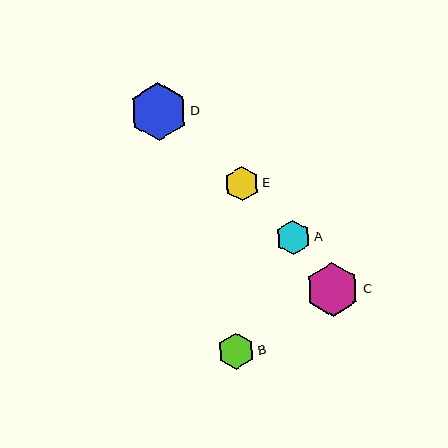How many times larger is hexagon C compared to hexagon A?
Hexagon C is approximately 1.6 times the size of hexagon A.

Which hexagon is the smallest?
Hexagon E is the smallest with a size of approximately 35 pixels.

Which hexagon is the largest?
Hexagon D is the largest with a size of approximately 58 pixels.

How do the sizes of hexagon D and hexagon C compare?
Hexagon D and hexagon C are approximately the same size.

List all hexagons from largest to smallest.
From largest to smallest: D, C, B, A, E.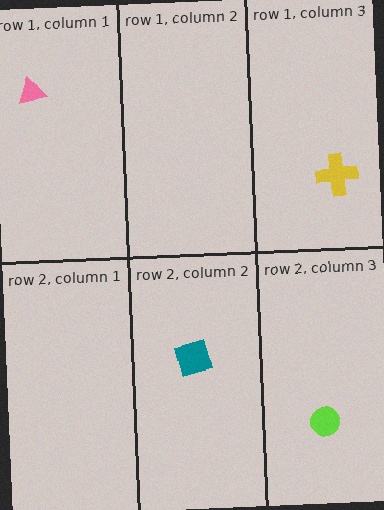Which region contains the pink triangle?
The row 1, column 1 region.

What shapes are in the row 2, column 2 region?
The teal diamond.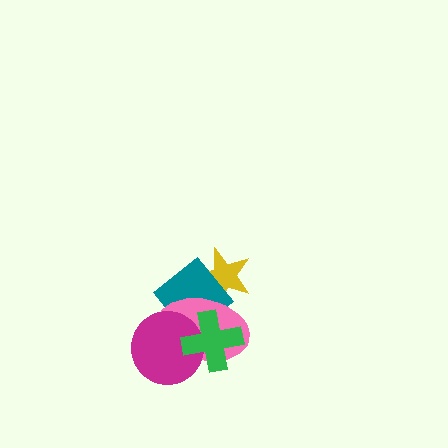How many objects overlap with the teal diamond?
4 objects overlap with the teal diamond.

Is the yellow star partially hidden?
Yes, it is partially covered by another shape.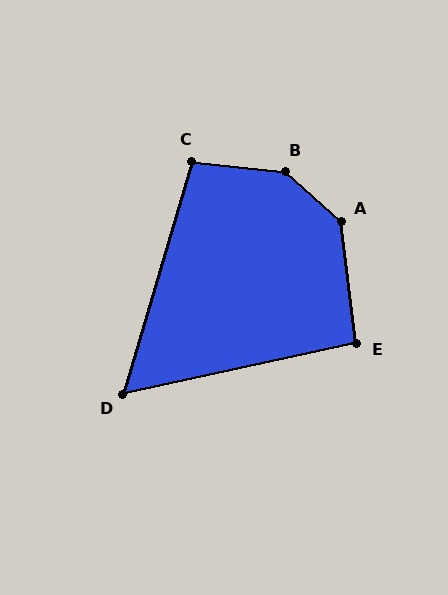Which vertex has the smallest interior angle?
D, at approximately 61 degrees.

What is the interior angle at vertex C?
Approximately 100 degrees (obtuse).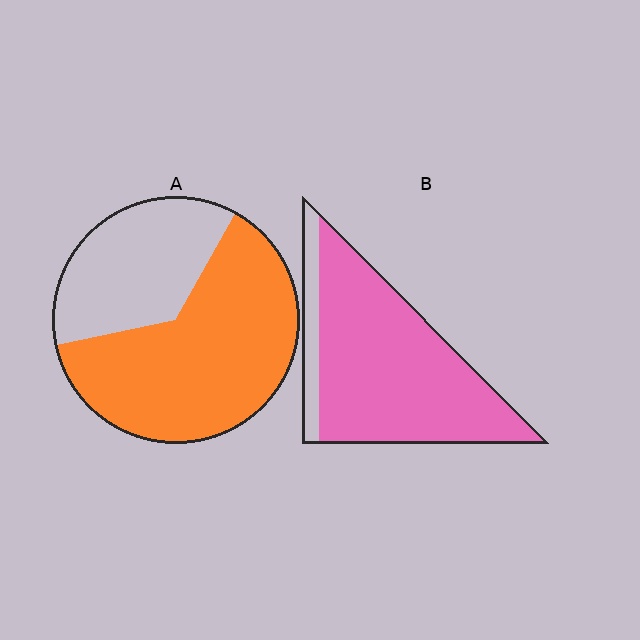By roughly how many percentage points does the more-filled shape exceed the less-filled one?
By roughly 25 percentage points (B over A).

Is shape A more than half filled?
Yes.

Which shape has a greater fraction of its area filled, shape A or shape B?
Shape B.